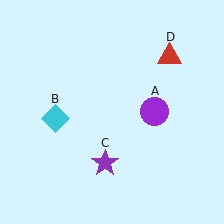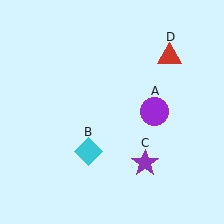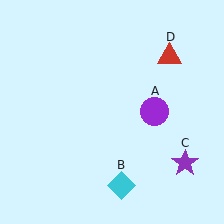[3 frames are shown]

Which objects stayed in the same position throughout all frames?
Purple circle (object A) and red triangle (object D) remained stationary.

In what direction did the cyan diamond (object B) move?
The cyan diamond (object B) moved down and to the right.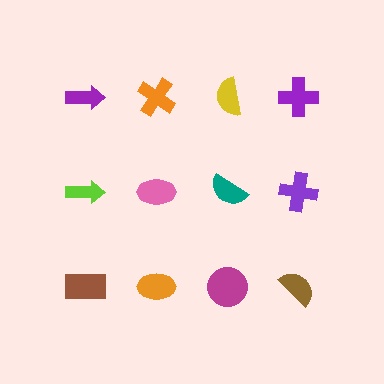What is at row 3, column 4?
A brown semicircle.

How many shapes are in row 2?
4 shapes.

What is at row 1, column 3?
A yellow semicircle.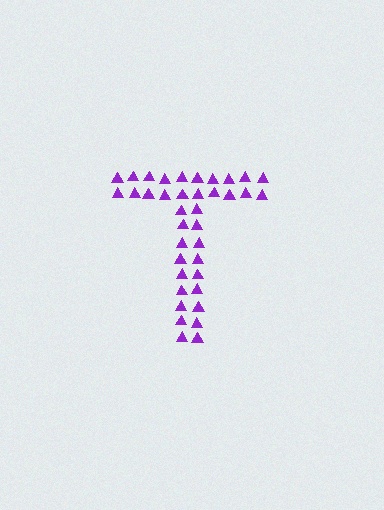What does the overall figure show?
The overall figure shows the letter T.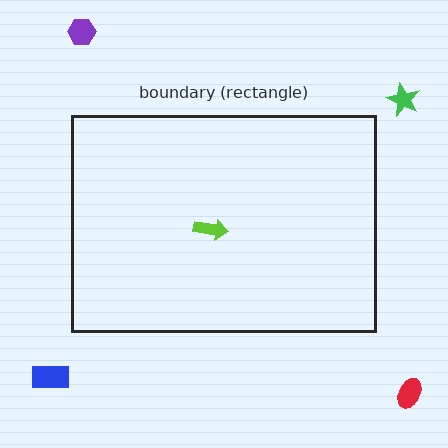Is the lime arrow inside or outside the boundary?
Inside.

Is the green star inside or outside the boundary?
Outside.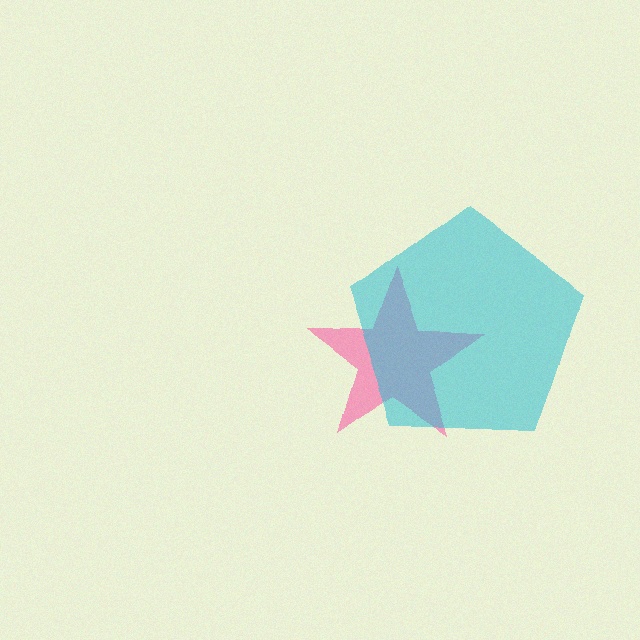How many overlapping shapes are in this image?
There are 2 overlapping shapes in the image.